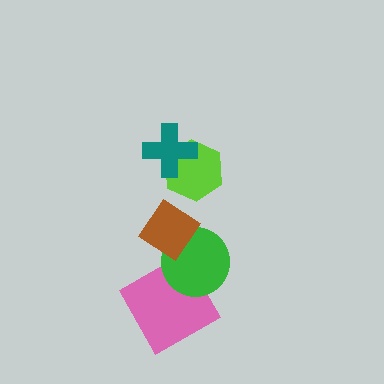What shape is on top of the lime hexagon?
The teal cross is on top of the lime hexagon.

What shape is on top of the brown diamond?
The lime hexagon is on top of the brown diamond.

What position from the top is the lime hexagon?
The lime hexagon is 2nd from the top.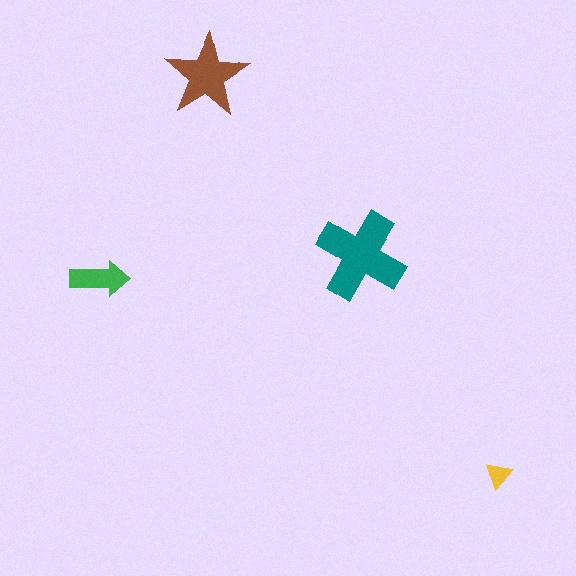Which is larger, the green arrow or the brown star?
The brown star.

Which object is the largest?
The teal cross.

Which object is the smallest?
The yellow triangle.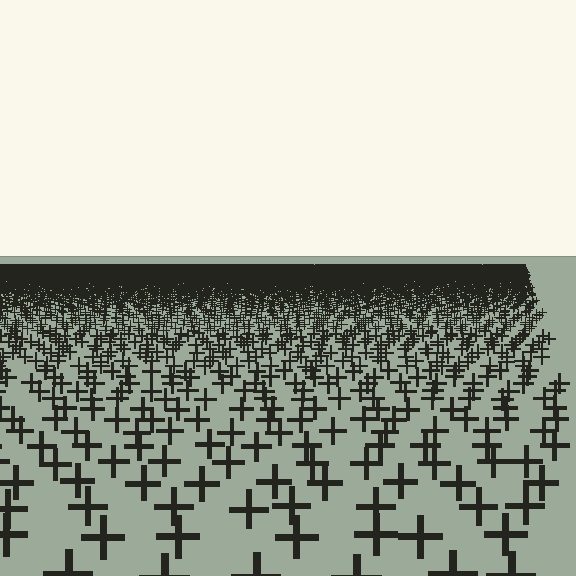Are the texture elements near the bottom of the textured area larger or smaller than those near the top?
Larger. Near the bottom, elements are closer to the viewer and appear at a bigger on-screen size.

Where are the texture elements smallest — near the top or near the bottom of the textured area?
Near the top.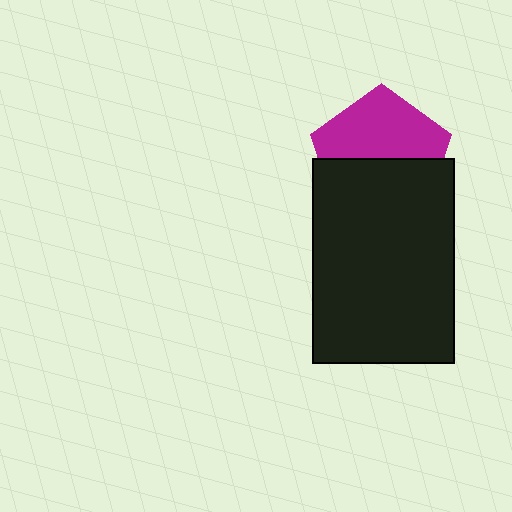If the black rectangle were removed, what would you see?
You would see the complete magenta pentagon.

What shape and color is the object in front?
The object in front is a black rectangle.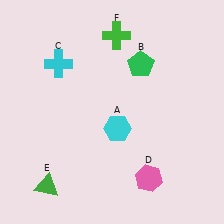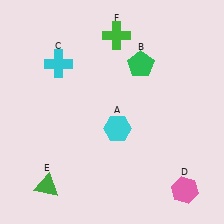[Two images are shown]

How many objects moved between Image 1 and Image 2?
1 object moved between the two images.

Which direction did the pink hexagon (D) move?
The pink hexagon (D) moved right.